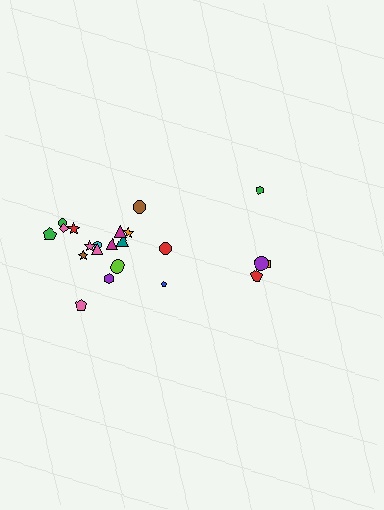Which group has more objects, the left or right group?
The left group.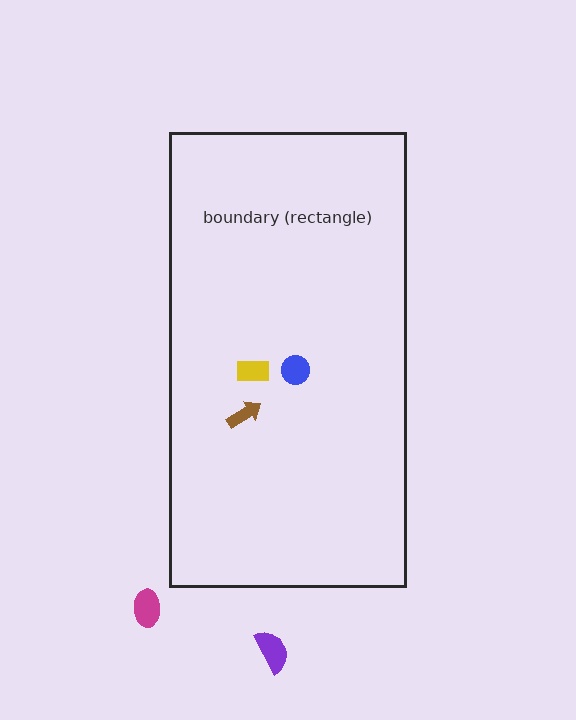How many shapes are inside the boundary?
3 inside, 2 outside.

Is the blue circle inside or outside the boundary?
Inside.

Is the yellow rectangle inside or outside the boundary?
Inside.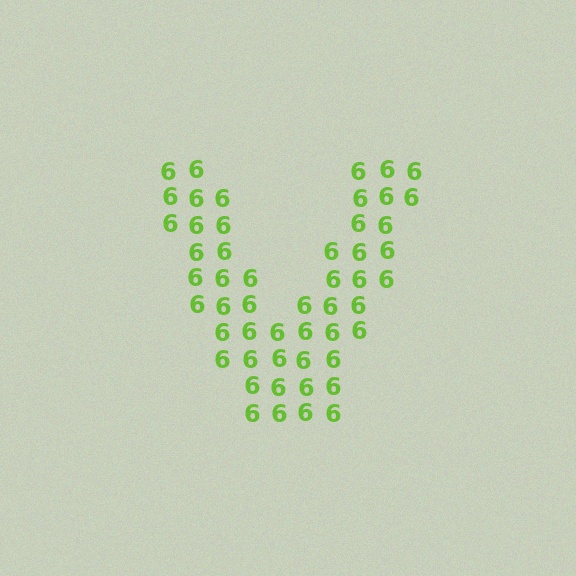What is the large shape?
The large shape is the letter V.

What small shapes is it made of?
It is made of small digit 6's.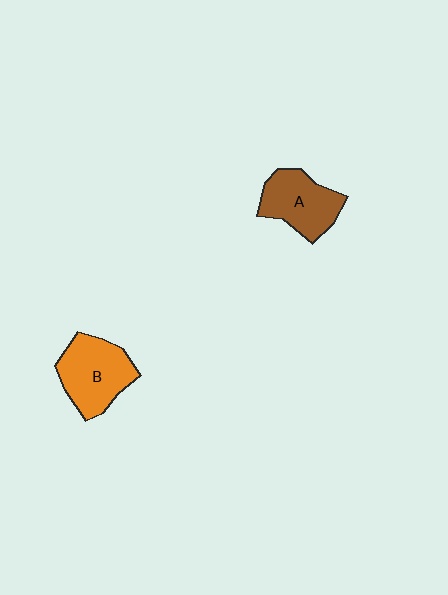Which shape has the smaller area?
Shape A (brown).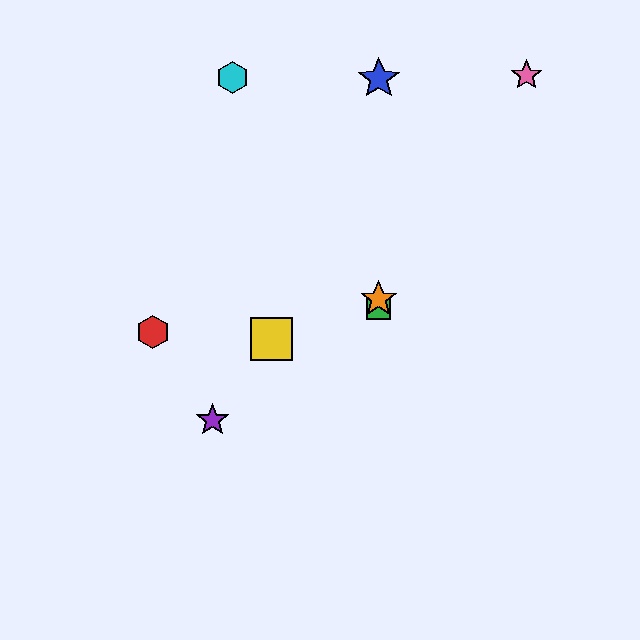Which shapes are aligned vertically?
The blue star, the green square, the orange star are aligned vertically.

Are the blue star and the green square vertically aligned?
Yes, both are at x≈379.